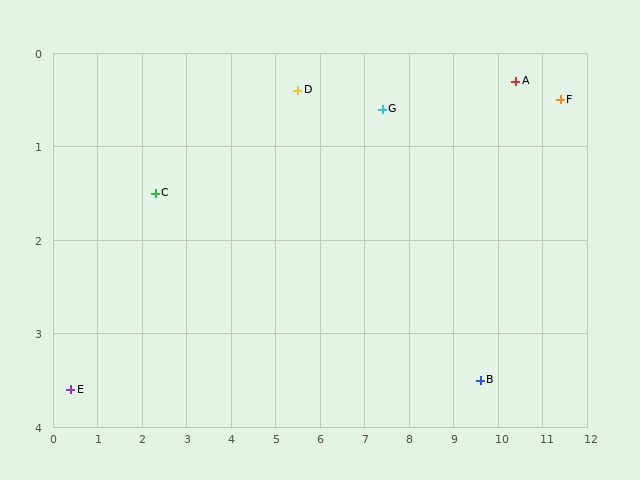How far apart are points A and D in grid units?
Points A and D are about 4.9 grid units apart.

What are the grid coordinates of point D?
Point D is at approximately (5.5, 0.4).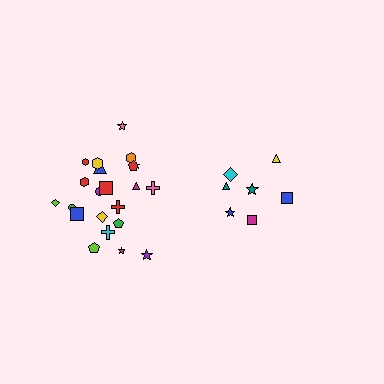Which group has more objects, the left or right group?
The left group.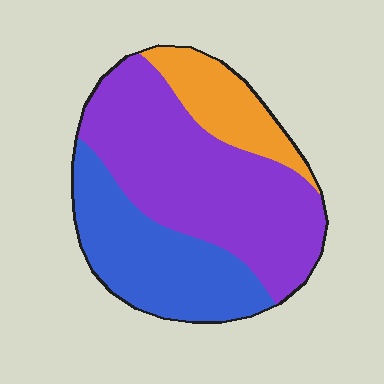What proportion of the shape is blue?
Blue covers 32% of the shape.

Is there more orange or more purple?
Purple.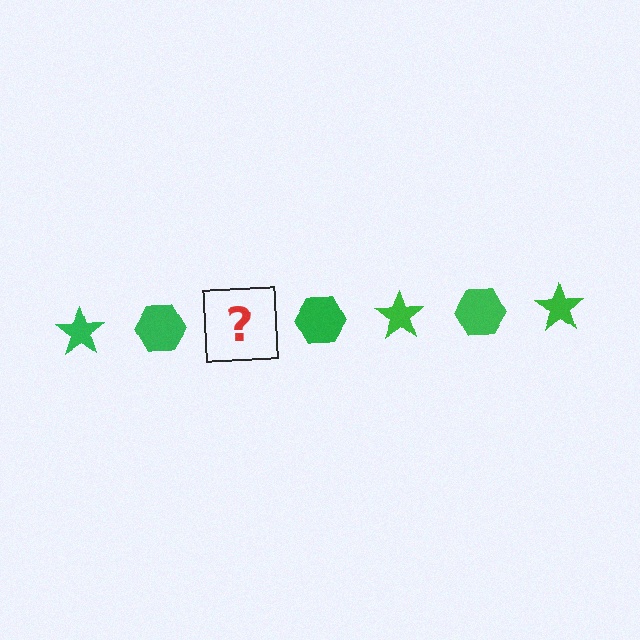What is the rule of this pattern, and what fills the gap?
The rule is that the pattern cycles through star, hexagon shapes in green. The gap should be filled with a green star.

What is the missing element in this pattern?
The missing element is a green star.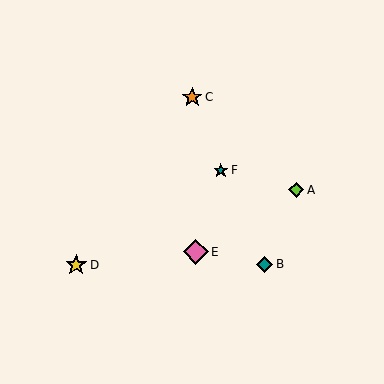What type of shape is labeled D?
Shape D is a yellow star.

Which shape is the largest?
The pink diamond (labeled E) is the largest.